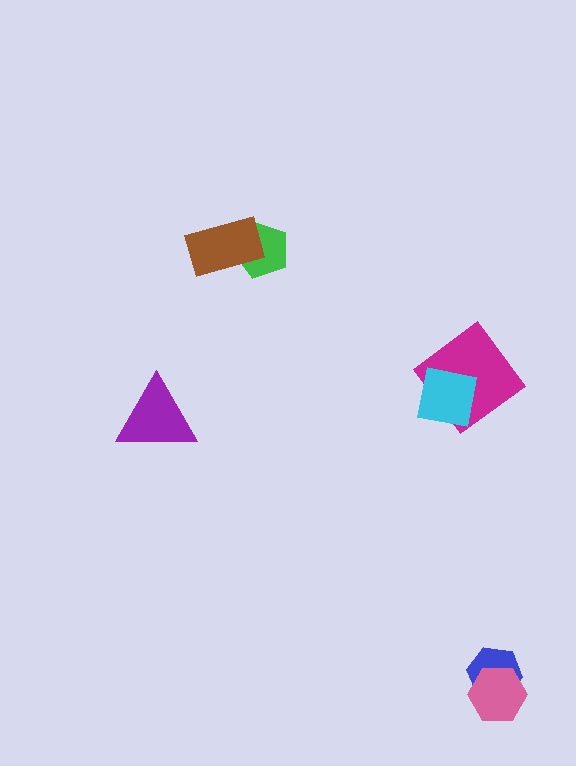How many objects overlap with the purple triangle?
0 objects overlap with the purple triangle.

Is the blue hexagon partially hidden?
Yes, it is partially covered by another shape.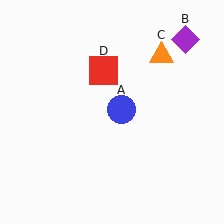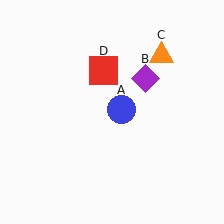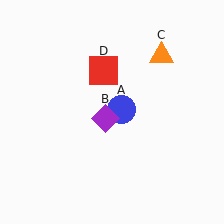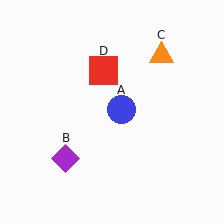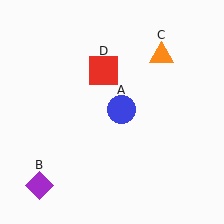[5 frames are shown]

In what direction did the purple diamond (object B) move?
The purple diamond (object B) moved down and to the left.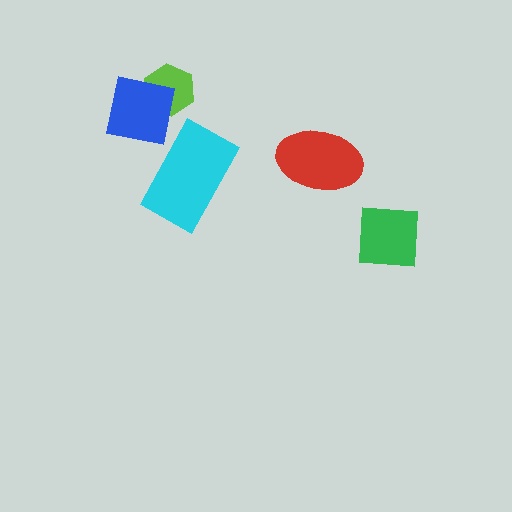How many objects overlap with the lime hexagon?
1 object overlaps with the lime hexagon.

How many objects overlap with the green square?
0 objects overlap with the green square.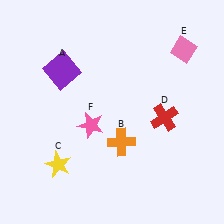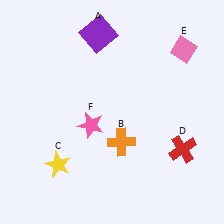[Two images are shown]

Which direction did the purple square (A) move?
The purple square (A) moved up.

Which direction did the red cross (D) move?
The red cross (D) moved down.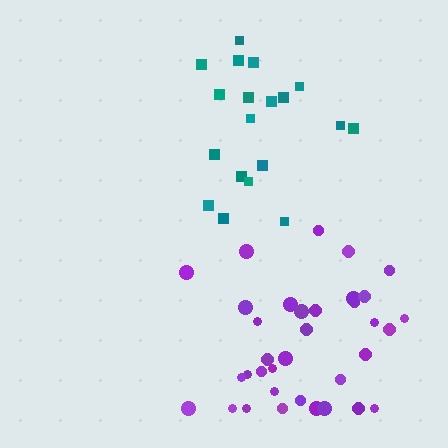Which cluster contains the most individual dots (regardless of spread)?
Purple (35).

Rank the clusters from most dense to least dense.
purple, teal.